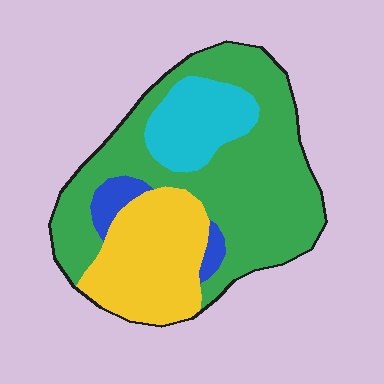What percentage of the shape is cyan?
Cyan covers roughly 15% of the shape.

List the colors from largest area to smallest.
From largest to smallest: green, yellow, cyan, blue.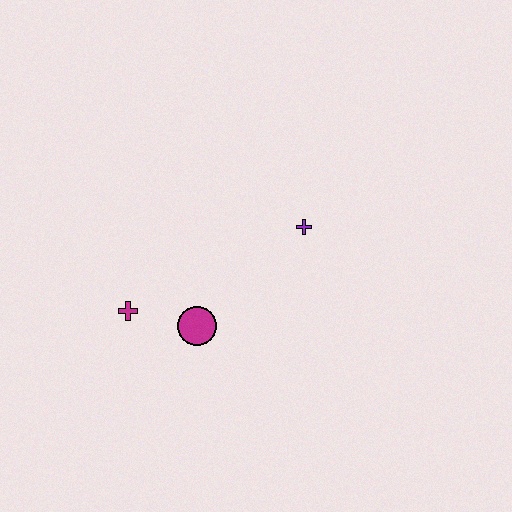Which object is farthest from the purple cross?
The magenta cross is farthest from the purple cross.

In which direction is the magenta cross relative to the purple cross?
The magenta cross is to the left of the purple cross.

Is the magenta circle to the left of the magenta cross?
No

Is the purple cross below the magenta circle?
No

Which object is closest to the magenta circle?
The magenta cross is closest to the magenta circle.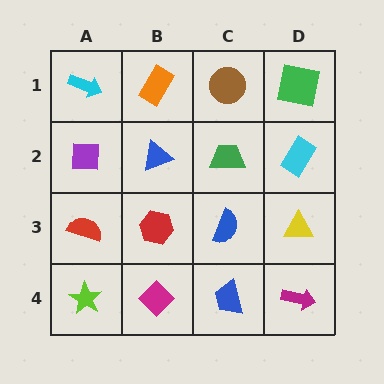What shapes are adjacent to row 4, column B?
A red hexagon (row 3, column B), a lime star (row 4, column A), a blue trapezoid (row 4, column C).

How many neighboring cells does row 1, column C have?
3.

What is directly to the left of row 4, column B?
A lime star.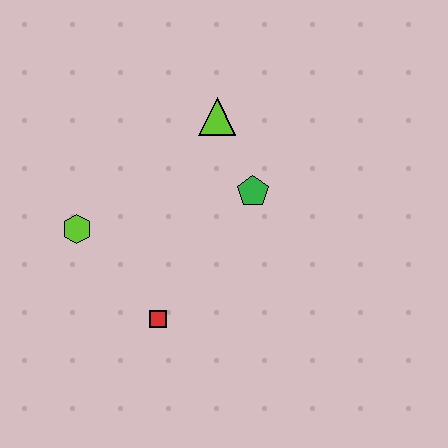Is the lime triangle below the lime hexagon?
No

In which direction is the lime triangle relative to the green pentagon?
The lime triangle is above the green pentagon.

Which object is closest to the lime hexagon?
The red square is closest to the lime hexagon.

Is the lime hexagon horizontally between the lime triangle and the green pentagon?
No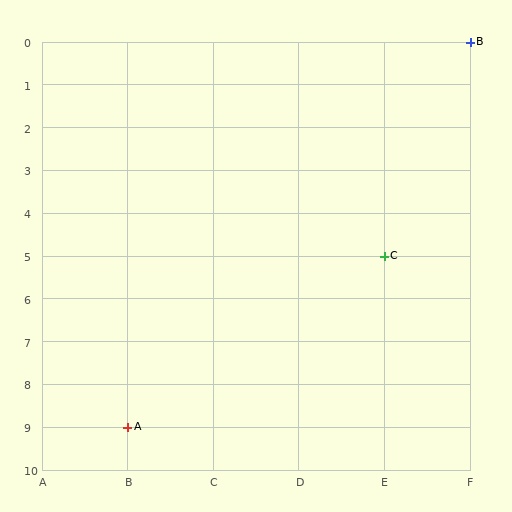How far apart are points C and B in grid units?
Points C and B are 1 column and 5 rows apart (about 5.1 grid units diagonally).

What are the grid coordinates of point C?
Point C is at grid coordinates (E, 5).